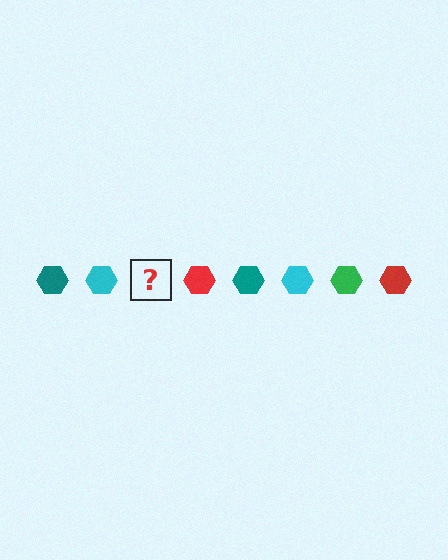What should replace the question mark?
The question mark should be replaced with a green hexagon.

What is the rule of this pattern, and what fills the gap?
The rule is that the pattern cycles through teal, cyan, green, red hexagons. The gap should be filled with a green hexagon.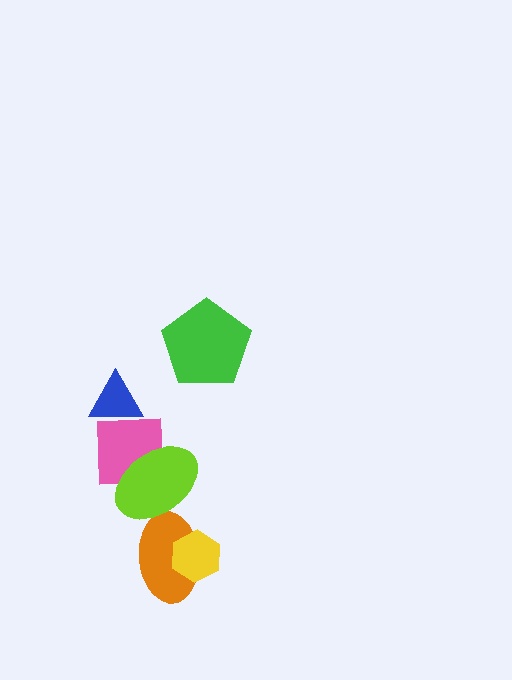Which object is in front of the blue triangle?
The pink square is in front of the blue triangle.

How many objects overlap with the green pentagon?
0 objects overlap with the green pentagon.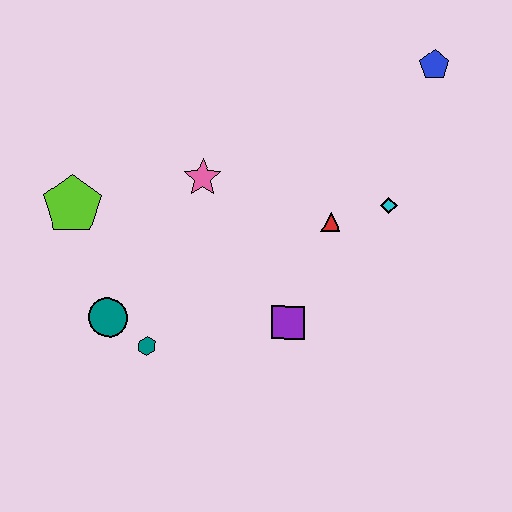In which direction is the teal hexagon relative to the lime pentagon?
The teal hexagon is below the lime pentagon.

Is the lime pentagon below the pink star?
Yes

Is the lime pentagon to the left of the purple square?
Yes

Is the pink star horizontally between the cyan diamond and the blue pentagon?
No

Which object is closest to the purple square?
The red triangle is closest to the purple square.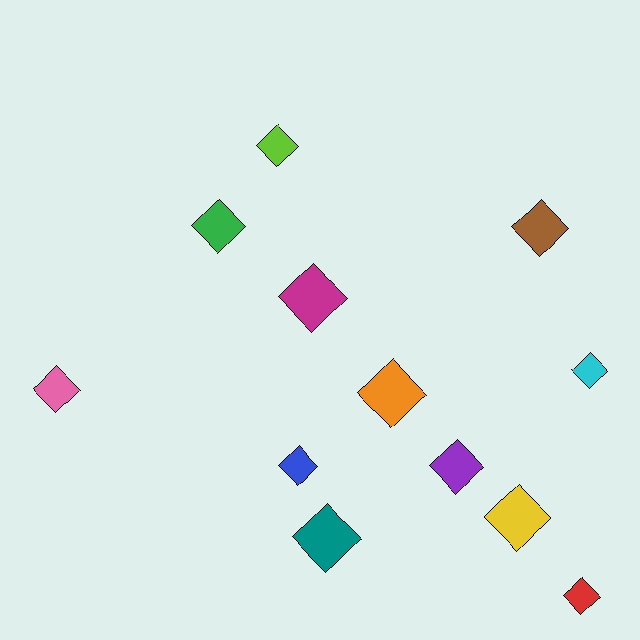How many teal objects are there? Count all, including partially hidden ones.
There is 1 teal object.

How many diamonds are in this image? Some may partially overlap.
There are 12 diamonds.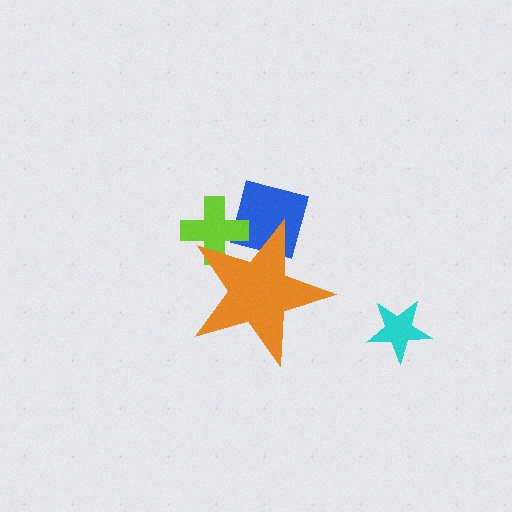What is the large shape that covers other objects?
An orange star.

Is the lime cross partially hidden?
Yes, the lime cross is partially hidden behind the orange star.